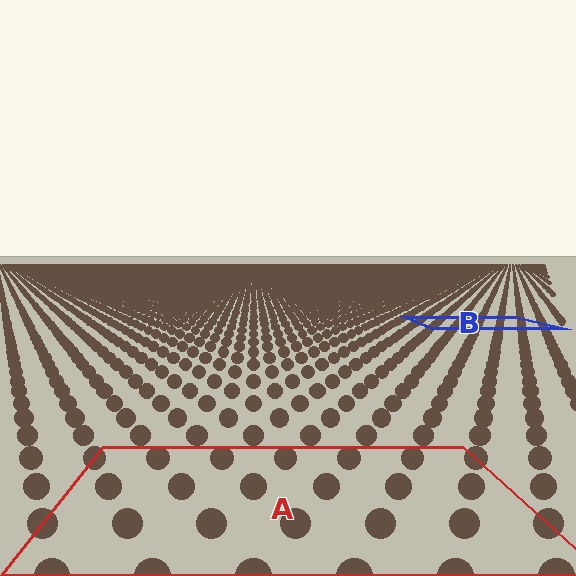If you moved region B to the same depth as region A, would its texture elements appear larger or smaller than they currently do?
They would appear larger. At a closer depth, the same texture elements are projected at a bigger on-screen size.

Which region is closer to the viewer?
Region A is closer. The texture elements there are larger and more spread out.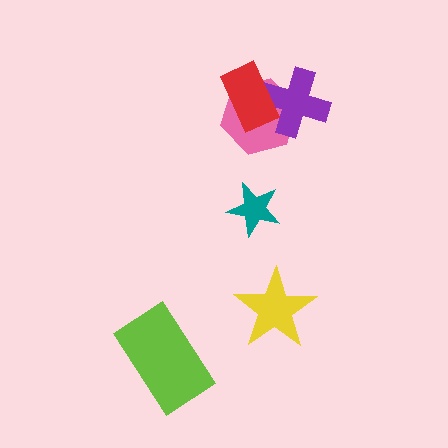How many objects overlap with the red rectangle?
2 objects overlap with the red rectangle.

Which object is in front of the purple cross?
The red rectangle is in front of the purple cross.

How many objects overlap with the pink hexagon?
2 objects overlap with the pink hexagon.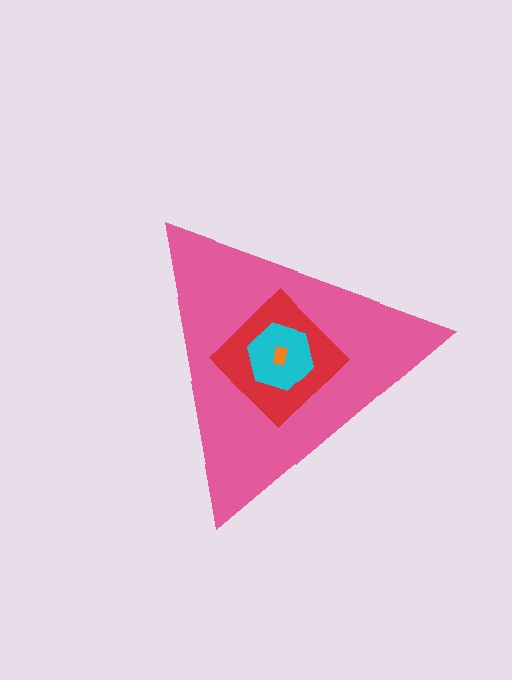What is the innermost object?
The orange rectangle.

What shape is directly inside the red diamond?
The cyan hexagon.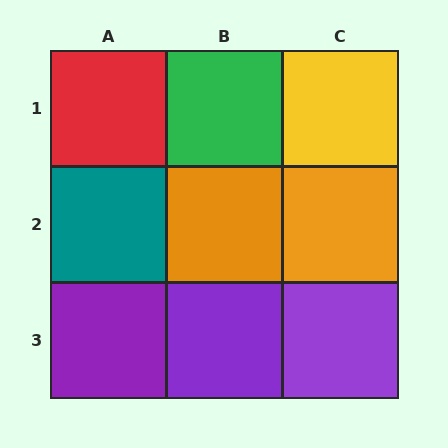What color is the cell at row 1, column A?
Red.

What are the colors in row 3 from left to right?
Purple, purple, purple.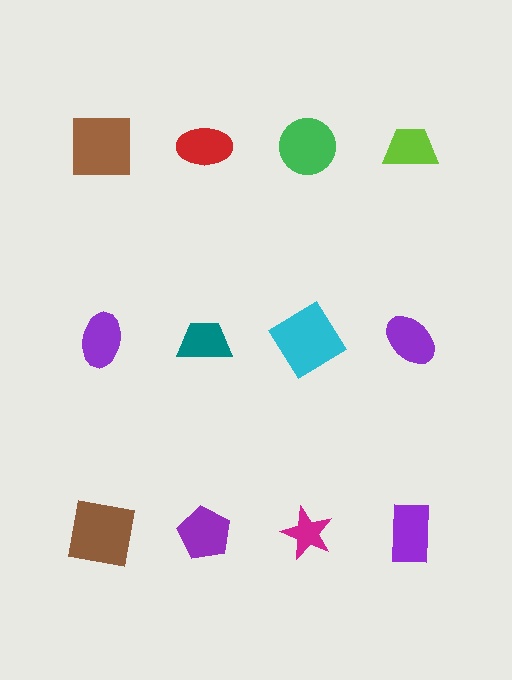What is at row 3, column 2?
A purple pentagon.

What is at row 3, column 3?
A magenta star.